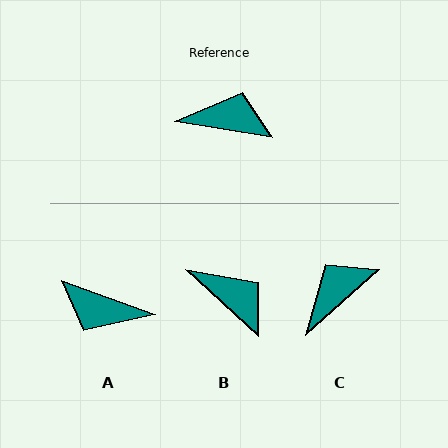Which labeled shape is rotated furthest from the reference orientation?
A, about 169 degrees away.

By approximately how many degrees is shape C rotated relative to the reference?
Approximately 51 degrees counter-clockwise.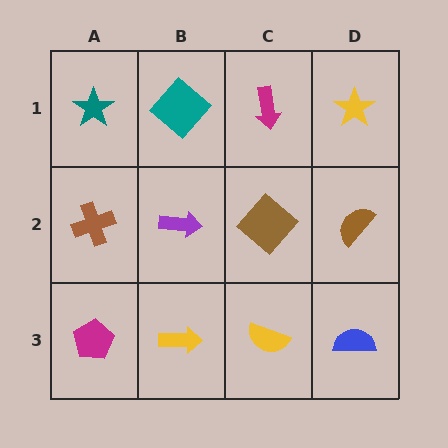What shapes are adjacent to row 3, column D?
A brown semicircle (row 2, column D), a yellow semicircle (row 3, column C).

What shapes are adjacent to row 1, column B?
A purple arrow (row 2, column B), a teal star (row 1, column A), a magenta arrow (row 1, column C).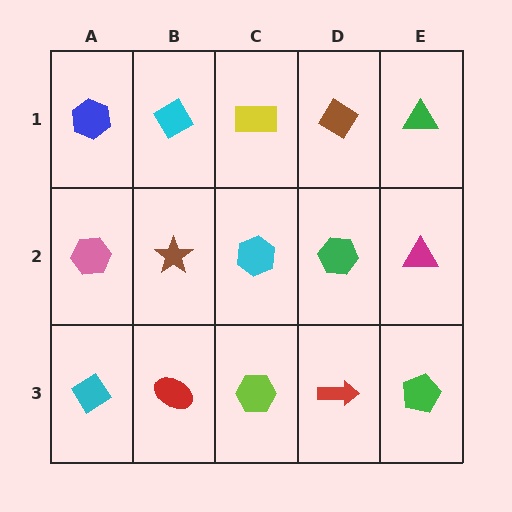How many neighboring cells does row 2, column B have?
4.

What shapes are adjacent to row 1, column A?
A pink hexagon (row 2, column A), a cyan diamond (row 1, column B).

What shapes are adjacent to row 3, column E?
A magenta triangle (row 2, column E), a red arrow (row 3, column D).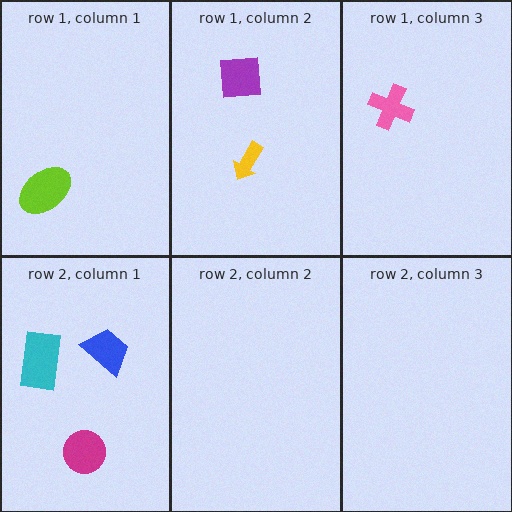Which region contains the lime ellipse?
The row 1, column 1 region.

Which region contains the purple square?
The row 1, column 2 region.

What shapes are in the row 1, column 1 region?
The lime ellipse.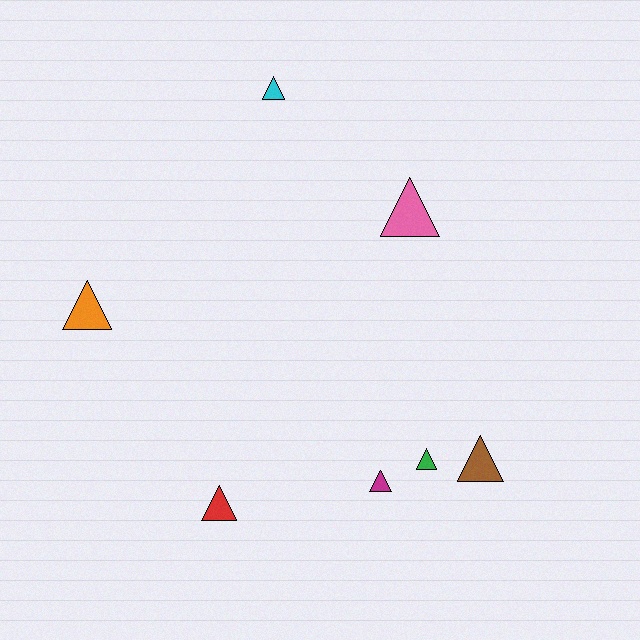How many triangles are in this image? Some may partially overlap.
There are 7 triangles.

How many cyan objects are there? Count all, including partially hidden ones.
There is 1 cyan object.